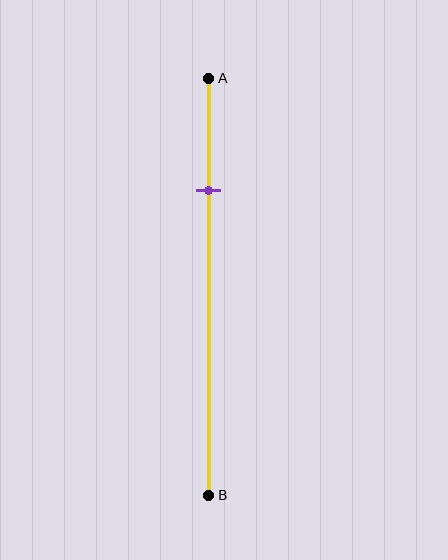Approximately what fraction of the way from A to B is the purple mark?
The purple mark is approximately 25% of the way from A to B.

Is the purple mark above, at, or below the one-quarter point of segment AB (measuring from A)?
The purple mark is approximately at the one-quarter point of segment AB.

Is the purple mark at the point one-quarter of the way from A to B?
Yes, the mark is approximately at the one-quarter point.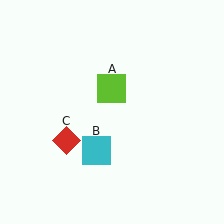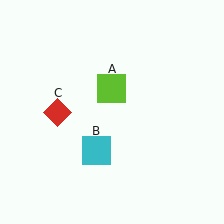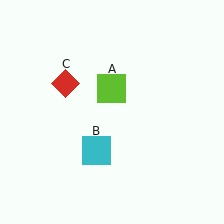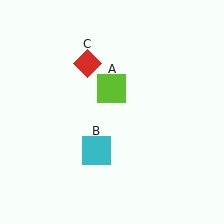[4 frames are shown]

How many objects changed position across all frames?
1 object changed position: red diamond (object C).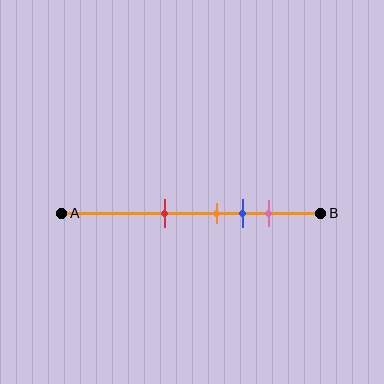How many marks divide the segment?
There are 4 marks dividing the segment.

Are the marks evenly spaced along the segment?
No, the marks are not evenly spaced.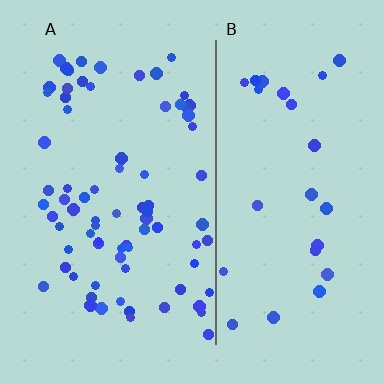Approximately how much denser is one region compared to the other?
Approximately 2.8× — region A over region B.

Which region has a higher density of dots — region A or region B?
A (the left).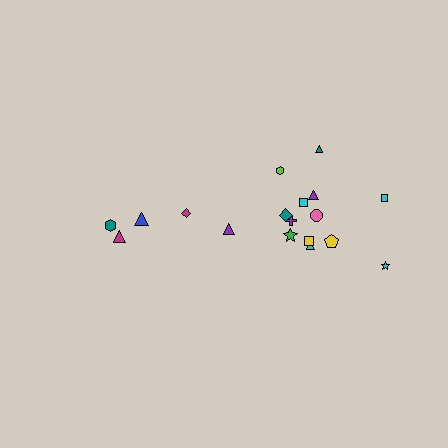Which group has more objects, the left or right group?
The right group.